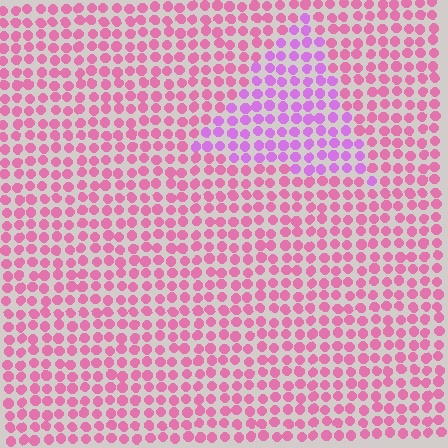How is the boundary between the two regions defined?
The boundary is defined purely by a slight shift in hue (about 37 degrees). Spacing, size, and orientation are identical on both sides.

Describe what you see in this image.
The image is filled with small pink elements in a uniform arrangement. A triangle-shaped region is visible where the elements are tinted to a slightly different hue, forming a subtle color boundary.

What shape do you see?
I see a triangle.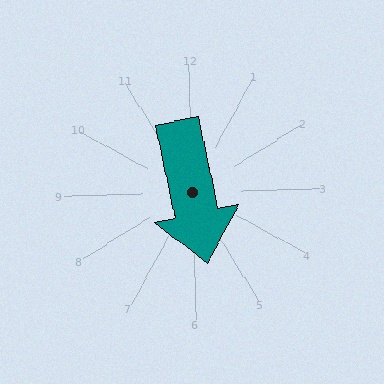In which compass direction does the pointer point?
South.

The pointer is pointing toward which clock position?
Roughly 6 o'clock.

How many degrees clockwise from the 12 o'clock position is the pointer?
Approximately 169 degrees.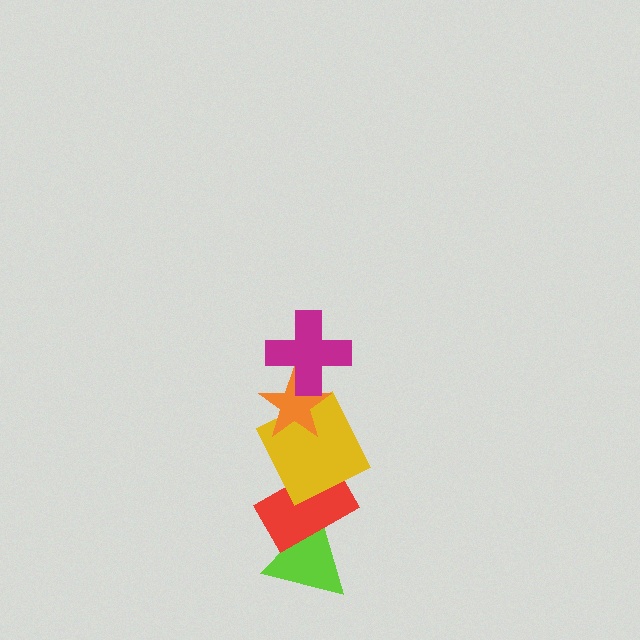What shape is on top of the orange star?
The magenta cross is on top of the orange star.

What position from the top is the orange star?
The orange star is 2nd from the top.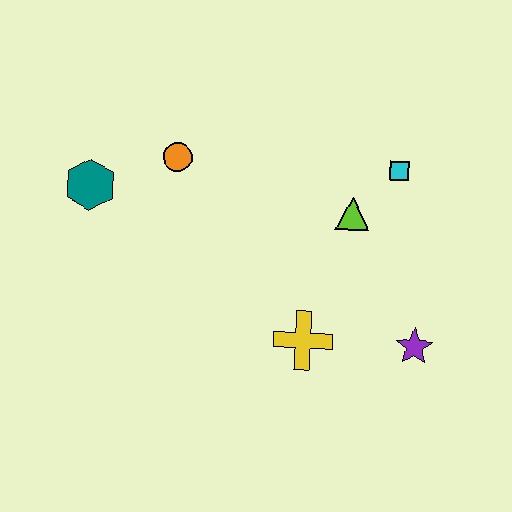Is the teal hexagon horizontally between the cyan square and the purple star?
No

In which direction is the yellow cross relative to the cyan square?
The yellow cross is below the cyan square.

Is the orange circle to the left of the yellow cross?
Yes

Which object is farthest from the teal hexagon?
The purple star is farthest from the teal hexagon.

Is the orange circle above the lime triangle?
Yes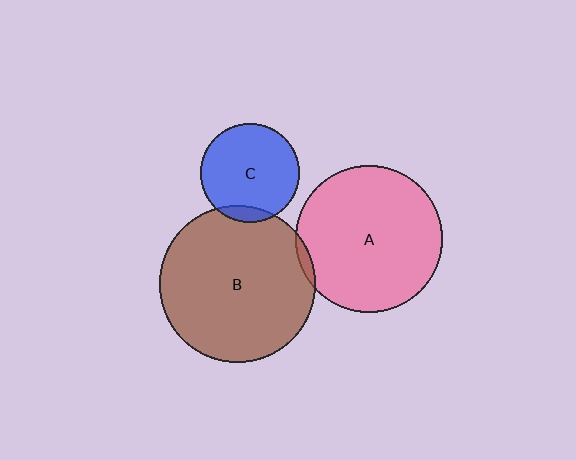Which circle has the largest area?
Circle B (brown).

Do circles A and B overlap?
Yes.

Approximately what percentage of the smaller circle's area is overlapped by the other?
Approximately 5%.